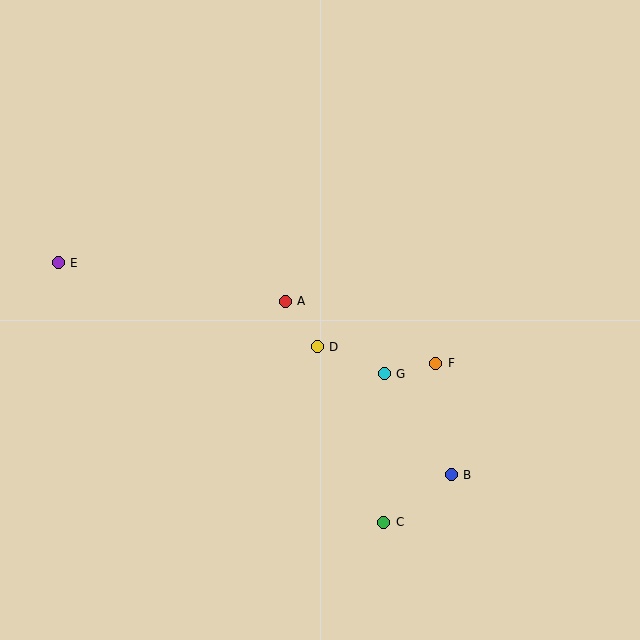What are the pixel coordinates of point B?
Point B is at (451, 475).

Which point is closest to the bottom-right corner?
Point B is closest to the bottom-right corner.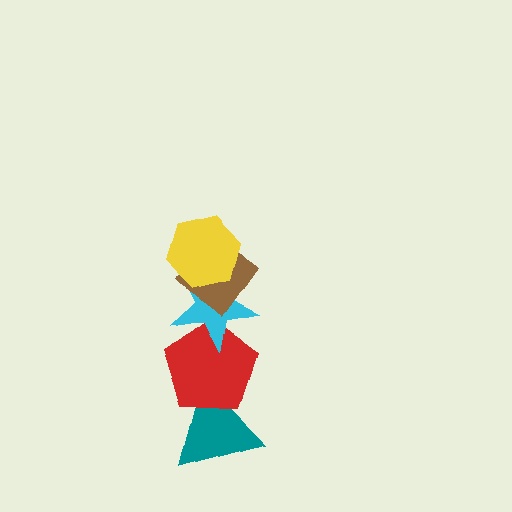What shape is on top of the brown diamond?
The yellow hexagon is on top of the brown diamond.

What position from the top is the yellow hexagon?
The yellow hexagon is 1st from the top.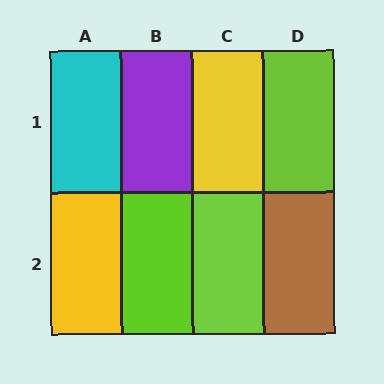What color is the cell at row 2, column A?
Yellow.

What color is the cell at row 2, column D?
Brown.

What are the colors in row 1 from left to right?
Cyan, purple, yellow, lime.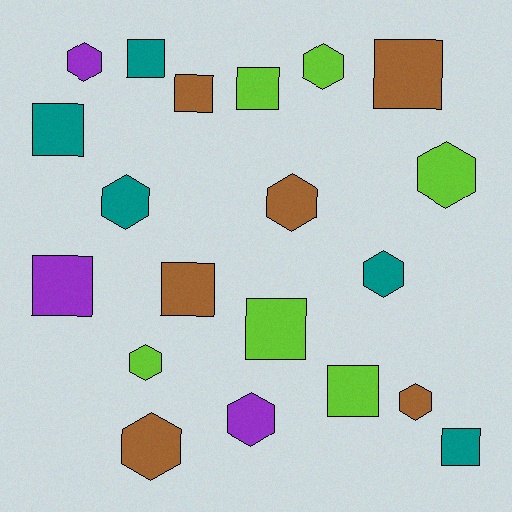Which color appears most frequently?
Lime, with 6 objects.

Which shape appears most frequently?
Hexagon, with 10 objects.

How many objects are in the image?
There are 20 objects.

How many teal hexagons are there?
There are 2 teal hexagons.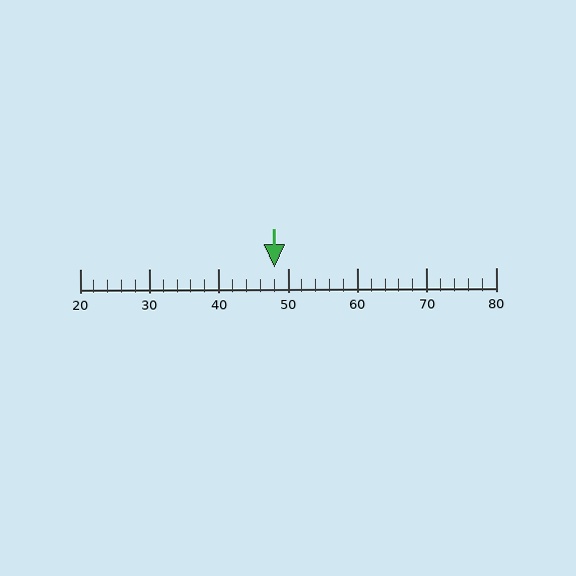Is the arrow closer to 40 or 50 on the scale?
The arrow is closer to 50.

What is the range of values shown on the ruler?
The ruler shows values from 20 to 80.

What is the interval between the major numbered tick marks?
The major tick marks are spaced 10 units apart.